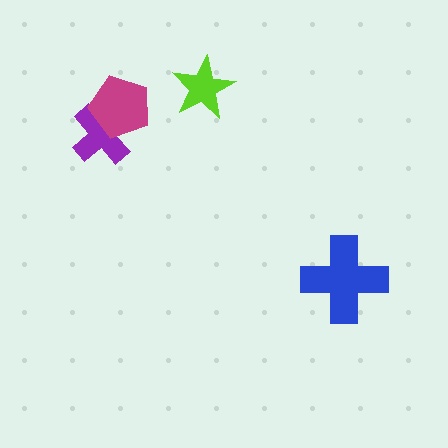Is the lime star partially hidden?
No, no other shape covers it.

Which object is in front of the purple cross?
The magenta pentagon is in front of the purple cross.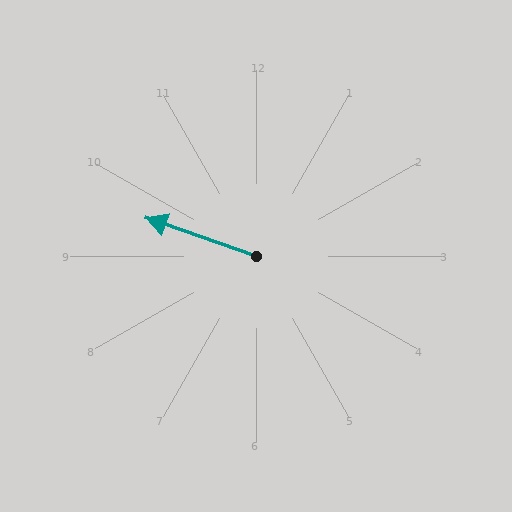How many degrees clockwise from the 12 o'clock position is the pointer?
Approximately 289 degrees.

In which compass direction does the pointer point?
West.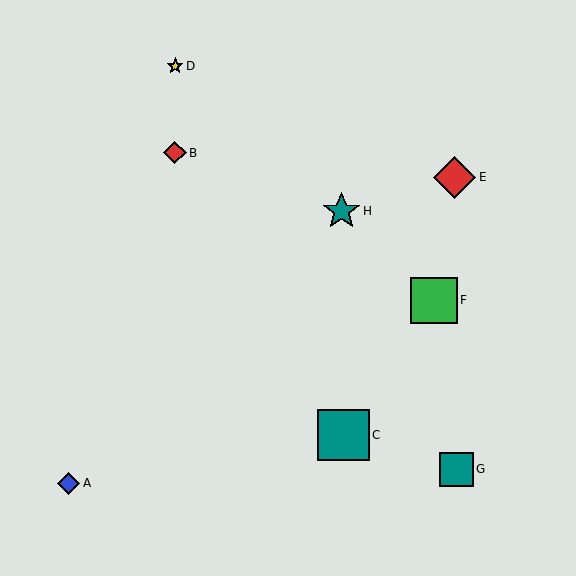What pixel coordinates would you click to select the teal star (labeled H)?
Click at (342, 211) to select the teal star H.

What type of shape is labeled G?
Shape G is a teal square.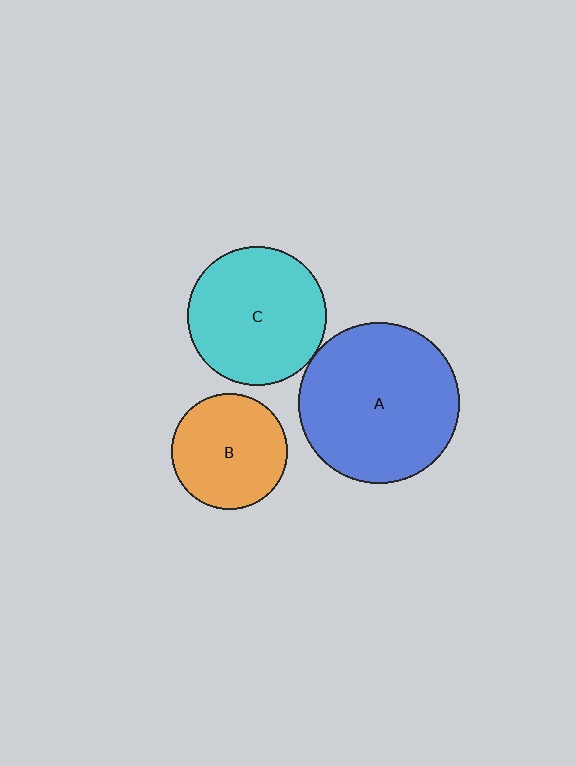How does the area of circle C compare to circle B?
Approximately 1.4 times.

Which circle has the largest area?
Circle A (blue).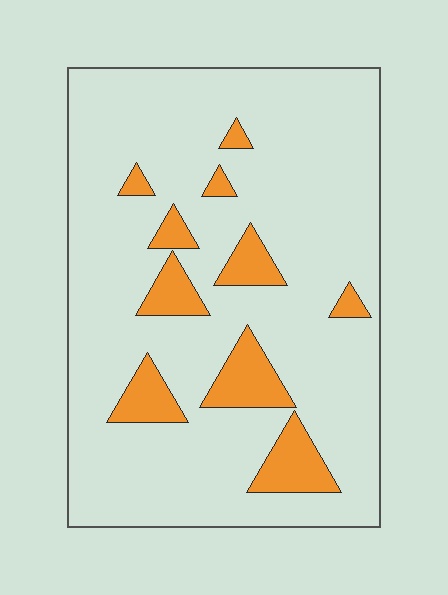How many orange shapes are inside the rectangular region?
10.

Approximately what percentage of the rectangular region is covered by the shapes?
Approximately 15%.